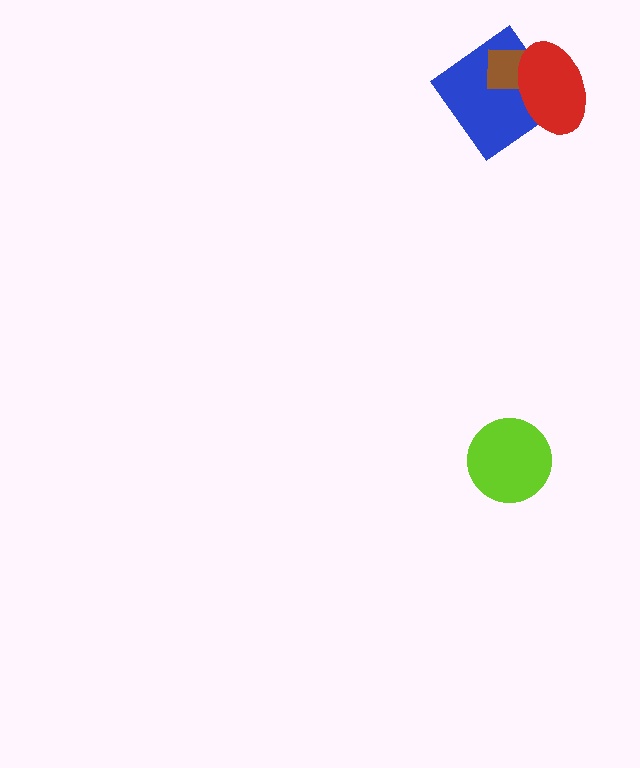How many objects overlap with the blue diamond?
2 objects overlap with the blue diamond.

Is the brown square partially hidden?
Yes, it is partially covered by another shape.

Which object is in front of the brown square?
The red ellipse is in front of the brown square.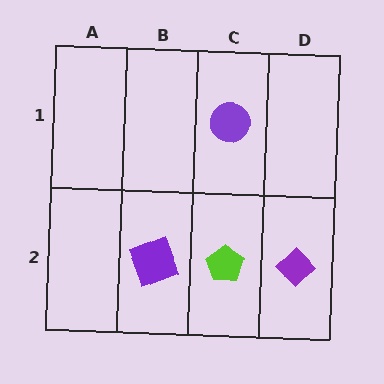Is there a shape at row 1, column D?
No, that cell is empty.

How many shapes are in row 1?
1 shape.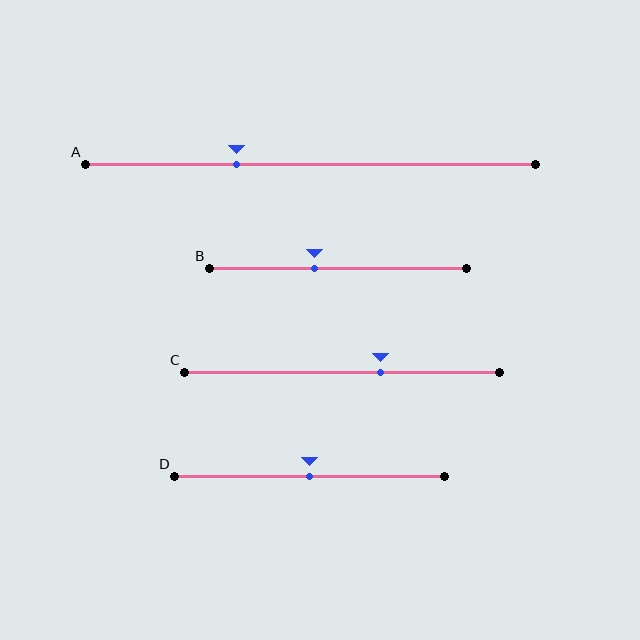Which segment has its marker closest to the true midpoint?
Segment D has its marker closest to the true midpoint.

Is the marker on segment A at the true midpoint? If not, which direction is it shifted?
No, the marker on segment A is shifted to the left by about 16% of the segment length.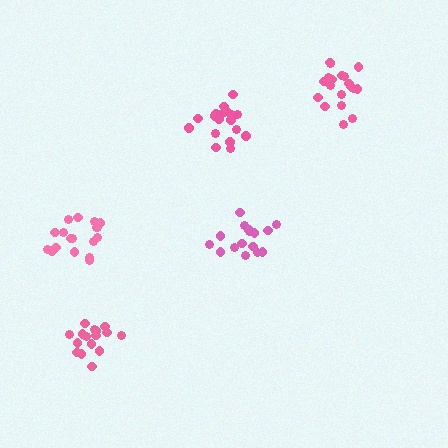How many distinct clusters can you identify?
There are 5 distinct clusters.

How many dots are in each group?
Group 1: 16 dots, Group 2: 18 dots, Group 3: 17 dots, Group 4: 19 dots, Group 5: 18 dots (88 total).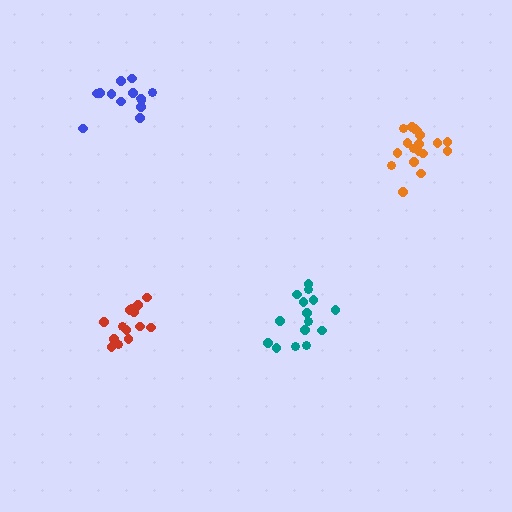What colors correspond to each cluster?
The clusters are colored: blue, teal, orange, red.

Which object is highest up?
The blue cluster is topmost.